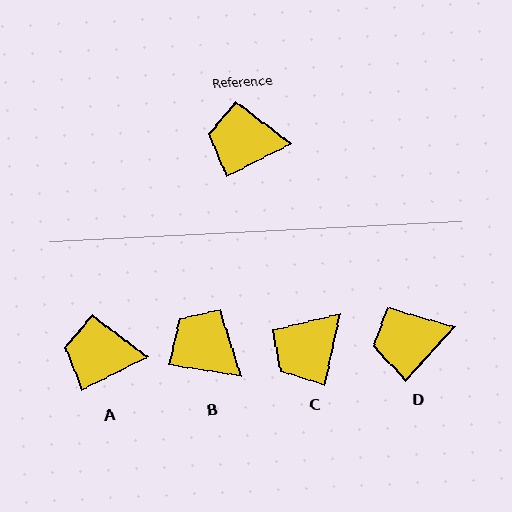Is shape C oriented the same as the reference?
No, it is off by about 51 degrees.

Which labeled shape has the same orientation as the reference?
A.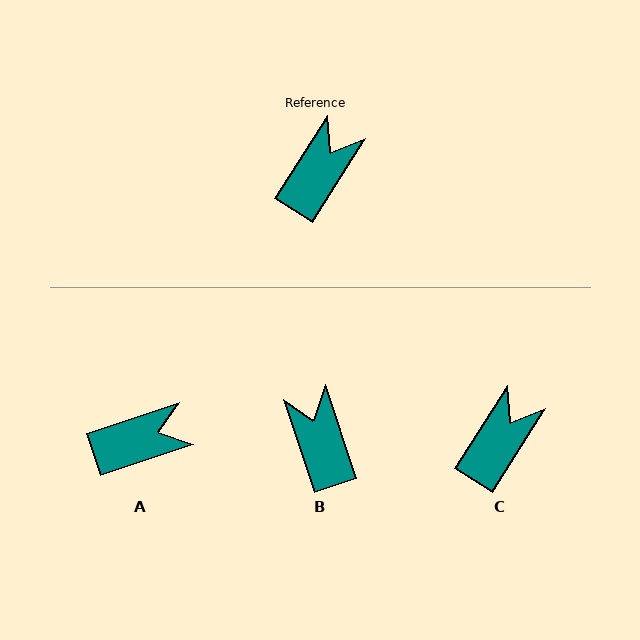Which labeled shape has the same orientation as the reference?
C.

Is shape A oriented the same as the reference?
No, it is off by about 39 degrees.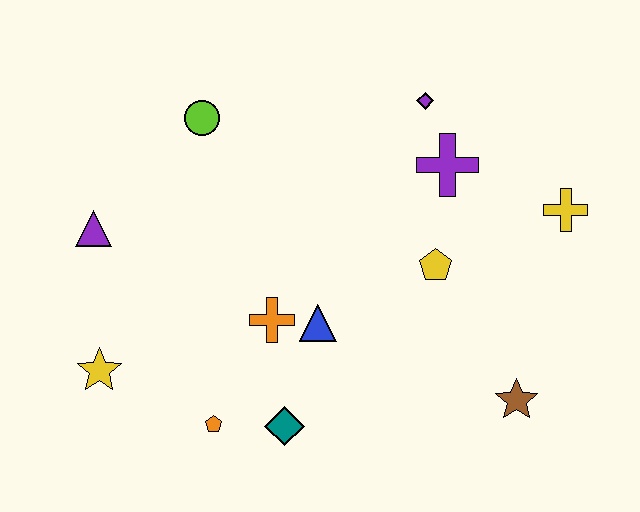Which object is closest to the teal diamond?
The orange pentagon is closest to the teal diamond.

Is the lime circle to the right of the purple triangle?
Yes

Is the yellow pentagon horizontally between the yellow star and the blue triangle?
No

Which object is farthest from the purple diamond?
The yellow star is farthest from the purple diamond.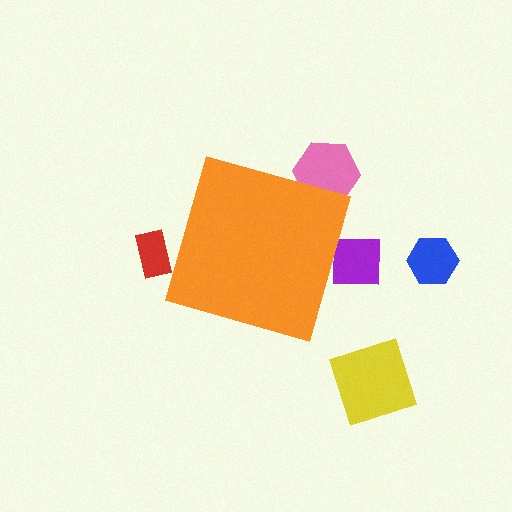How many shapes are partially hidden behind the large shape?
3 shapes are partially hidden.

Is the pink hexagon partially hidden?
Yes, the pink hexagon is partially hidden behind the orange diamond.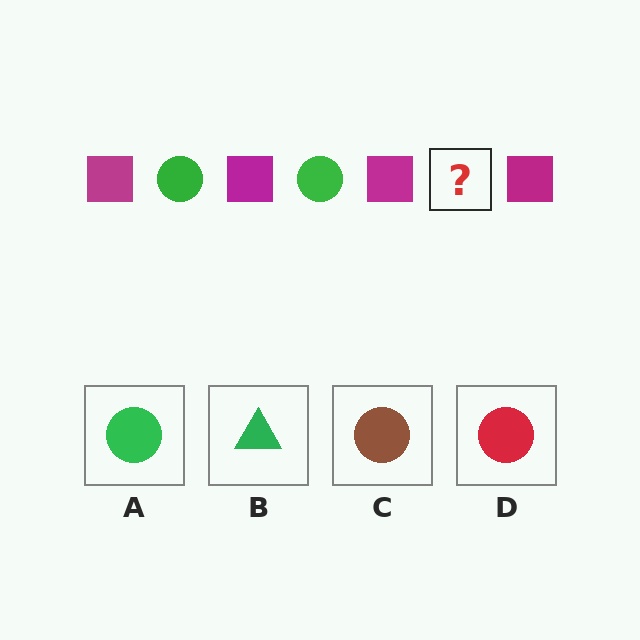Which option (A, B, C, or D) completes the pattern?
A.